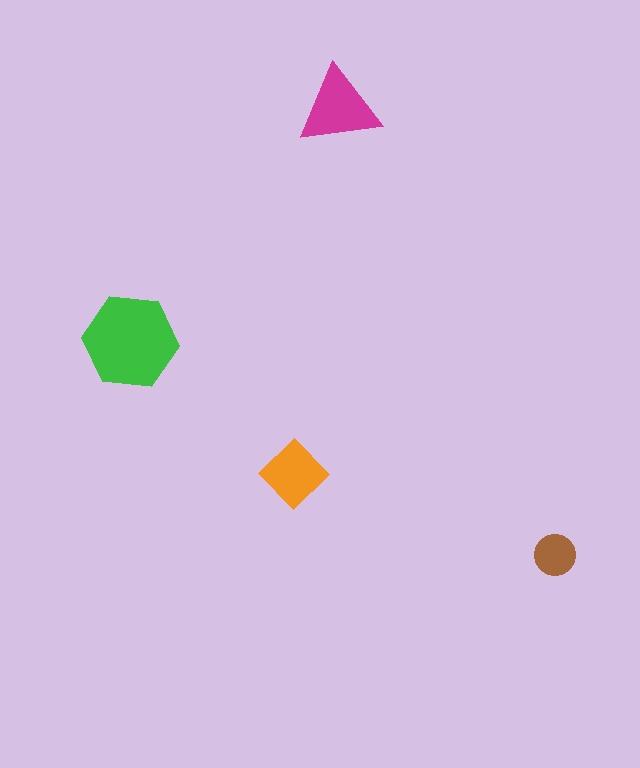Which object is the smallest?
The brown circle.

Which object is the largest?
The green hexagon.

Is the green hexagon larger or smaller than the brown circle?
Larger.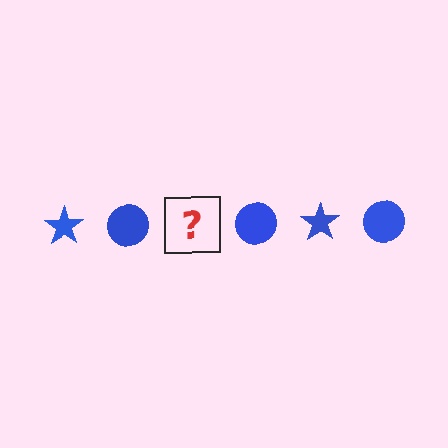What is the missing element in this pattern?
The missing element is a blue star.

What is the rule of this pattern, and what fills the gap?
The rule is that the pattern cycles through star, circle shapes in blue. The gap should be filled with a blue star.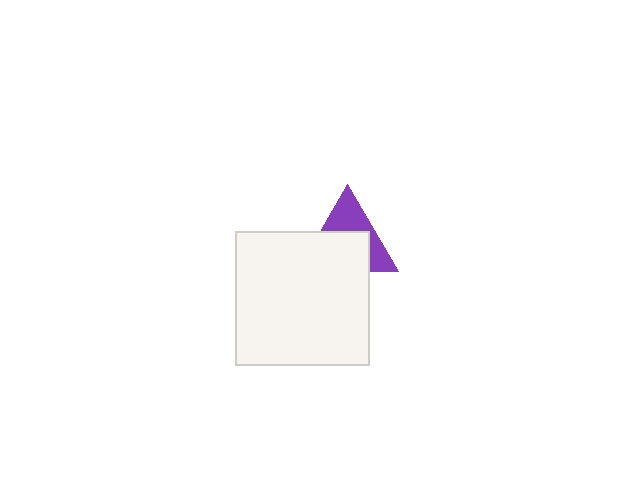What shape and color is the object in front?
The object in front is a white square.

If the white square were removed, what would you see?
You would see the complete purple triangle.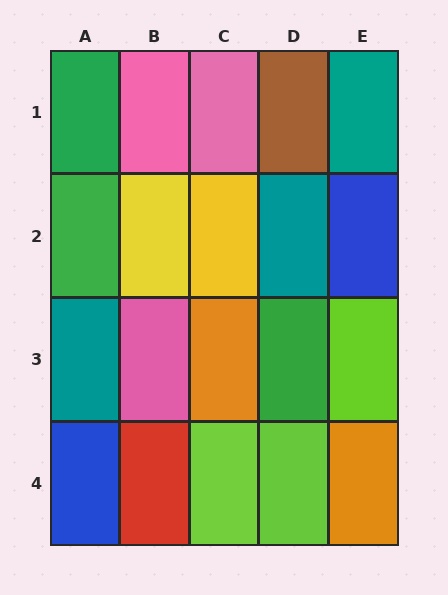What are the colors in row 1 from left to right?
Green, pink, pink, brown, teal.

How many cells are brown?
1 cell is brown.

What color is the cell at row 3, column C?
Orange.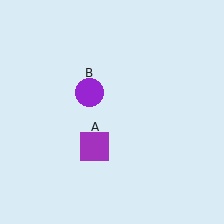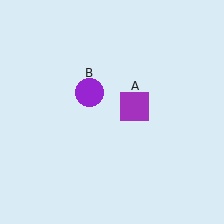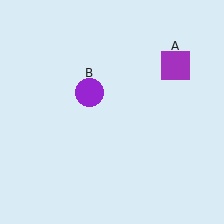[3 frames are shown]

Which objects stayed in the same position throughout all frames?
Purple circle (object B) remained stationary.